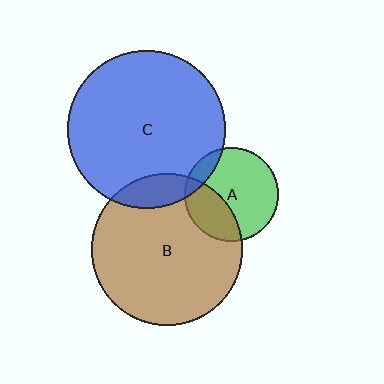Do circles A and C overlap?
Yes.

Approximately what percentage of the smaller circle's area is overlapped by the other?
Approximately 10%.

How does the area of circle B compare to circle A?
Approximately 2.6 times.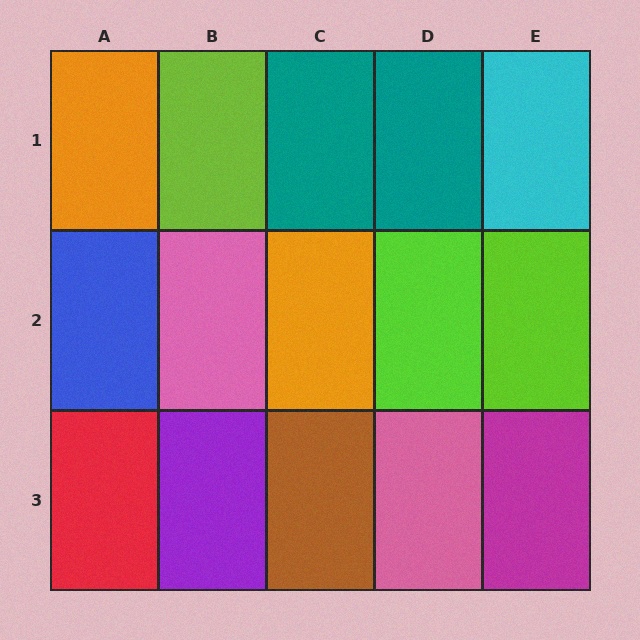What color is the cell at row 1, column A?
Orange.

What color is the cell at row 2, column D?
Lime.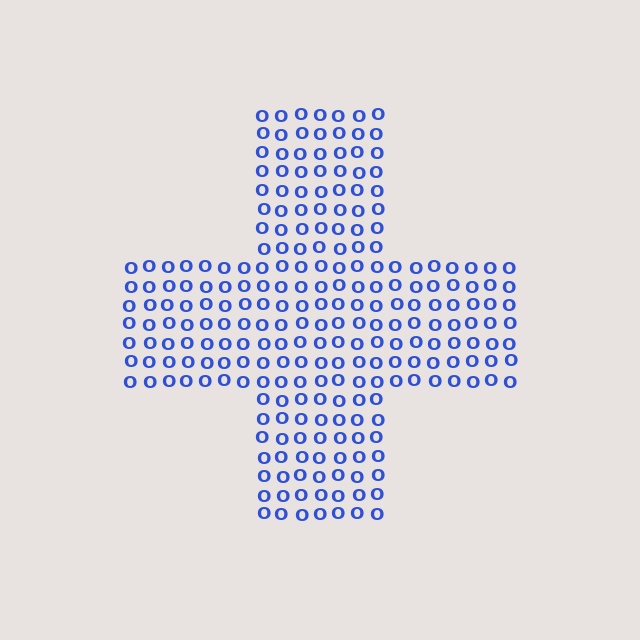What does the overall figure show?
The overall figure shows a cross.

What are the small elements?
The small elements are letter O's.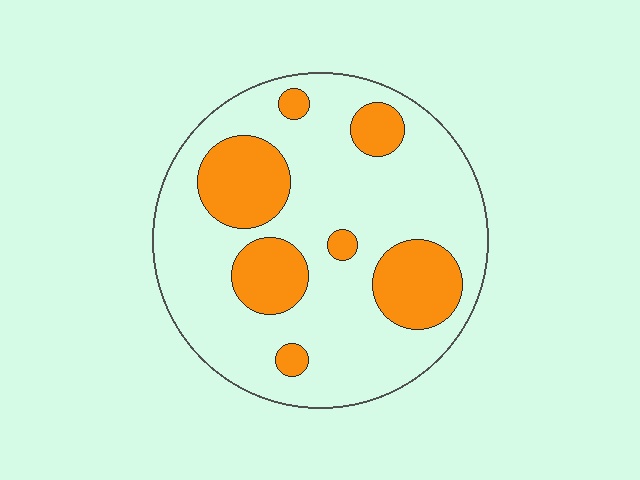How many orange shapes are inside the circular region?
7.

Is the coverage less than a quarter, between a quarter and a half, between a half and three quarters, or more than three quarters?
Between a quarter and a half.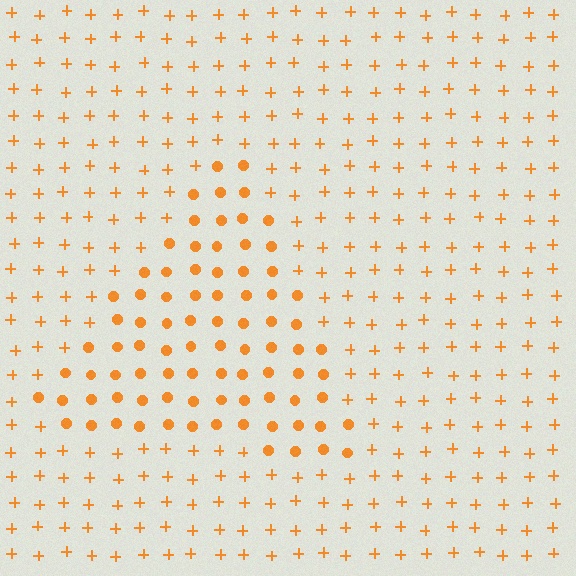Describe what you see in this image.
The image is filled with small orange elements arranged in a uniform grid. A triangle-shaped region contains circles, while the surrounding area contains plus signs. The boundary is defined purely by the change in element shape.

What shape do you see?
I see a triangle.